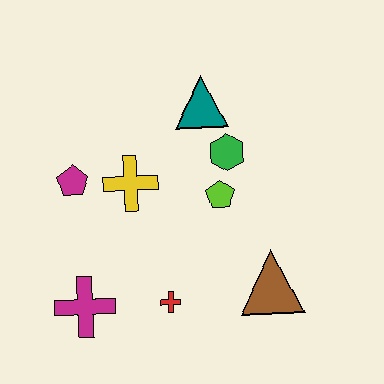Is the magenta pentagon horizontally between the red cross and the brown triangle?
No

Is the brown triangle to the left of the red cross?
No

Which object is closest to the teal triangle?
The green hexagon is closest to the teal triangle.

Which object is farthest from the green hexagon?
The magenta cross is farthest from the green hexagon.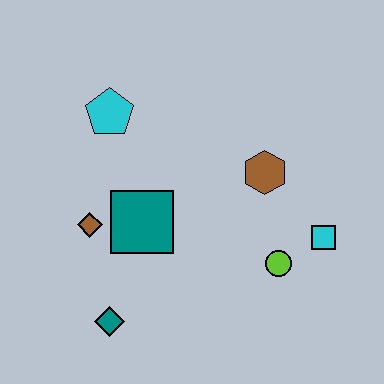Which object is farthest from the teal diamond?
The cyan square is farthest from the teal diamond.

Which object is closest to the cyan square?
The lime circle is closest to the cyan square.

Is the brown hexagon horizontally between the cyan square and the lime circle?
No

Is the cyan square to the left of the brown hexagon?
No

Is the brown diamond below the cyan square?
No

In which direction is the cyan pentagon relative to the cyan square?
The cyan pentagon is to the left of the cyan square.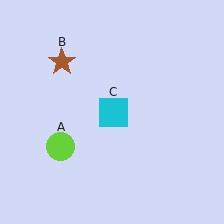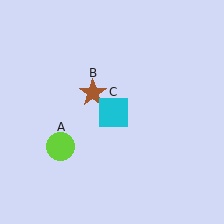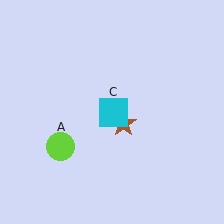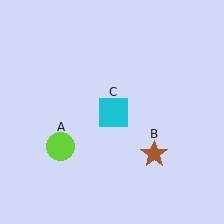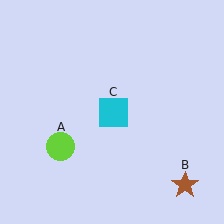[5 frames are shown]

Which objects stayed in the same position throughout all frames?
Lime circle (object A) and cyan square (object C) remained stationary.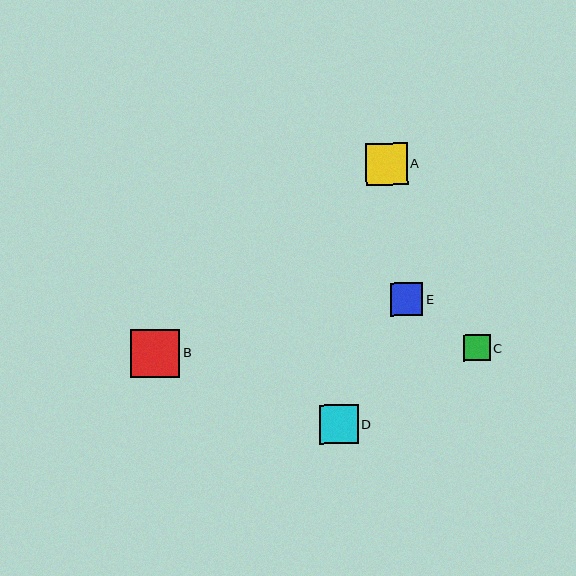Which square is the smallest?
Square C is the smallest with a size of approximately 26 pixels.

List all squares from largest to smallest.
From largest to smallest: B, A, D, E, C.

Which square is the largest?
Square B is the largest with a size of approximately 49 pixels.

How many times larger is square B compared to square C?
Square B is approximately 1.9 times the size of square C.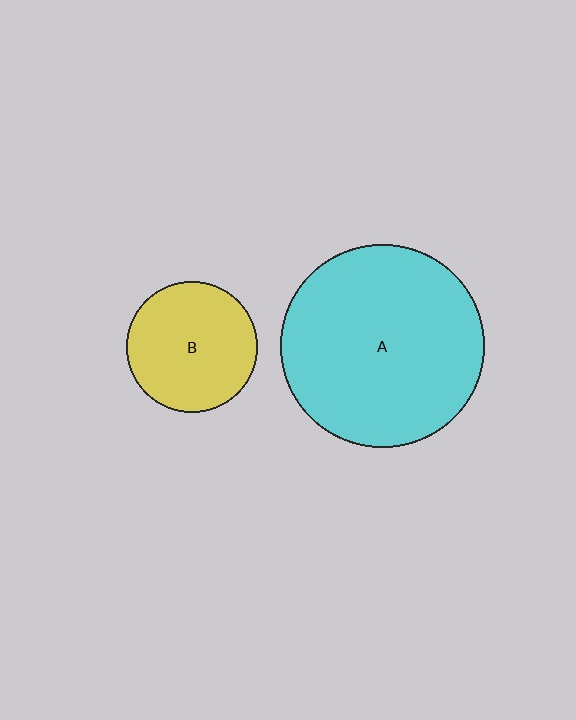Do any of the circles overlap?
No, none of the circles overlap.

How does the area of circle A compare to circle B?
Approximately 2.4 times.